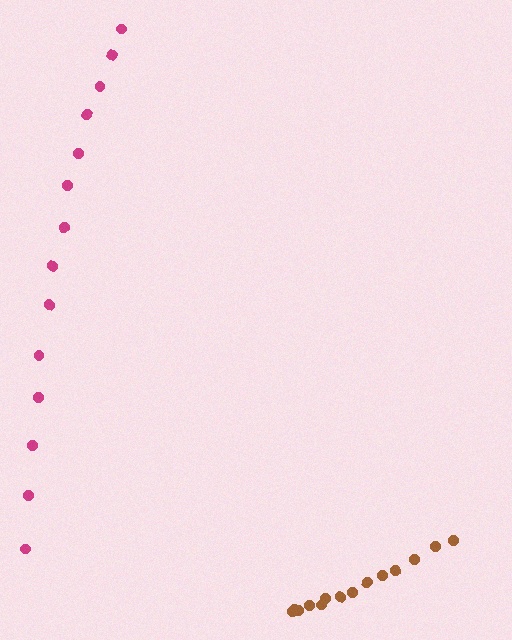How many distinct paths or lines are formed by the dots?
There are 2 distinct paths.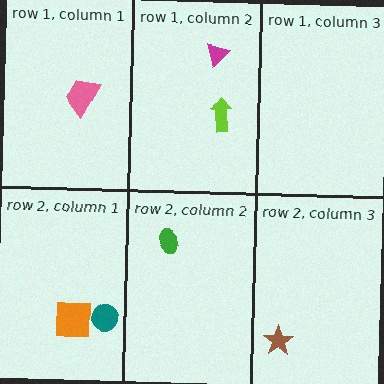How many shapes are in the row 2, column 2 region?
1.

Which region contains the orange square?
The row 2, column 1 region.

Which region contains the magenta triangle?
The row 1, column 2 region.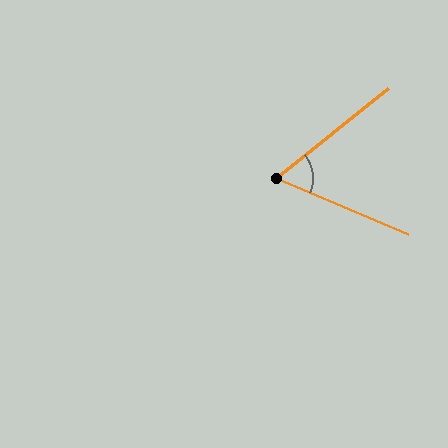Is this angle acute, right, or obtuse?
It is acute.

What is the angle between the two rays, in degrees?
Approximately 62 degrees.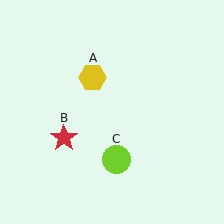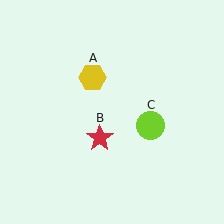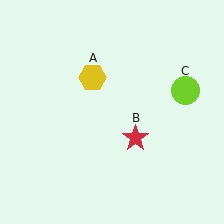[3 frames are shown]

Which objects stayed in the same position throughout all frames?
Yellow hexagon (object A) remained stationary.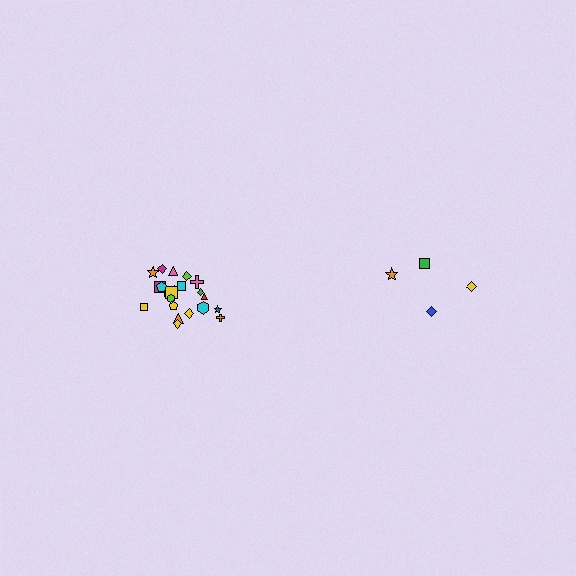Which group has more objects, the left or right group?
The left group.